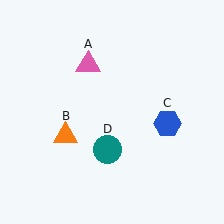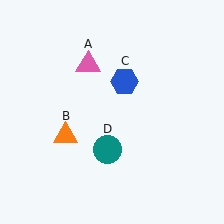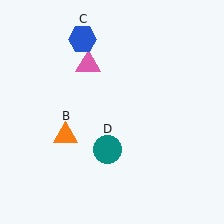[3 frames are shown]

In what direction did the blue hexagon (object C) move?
The blue hexagon (object C) moved up and to the left.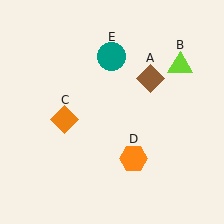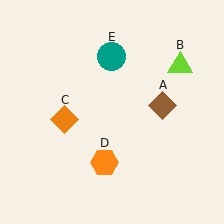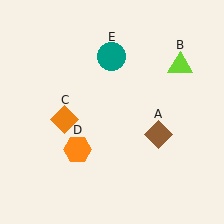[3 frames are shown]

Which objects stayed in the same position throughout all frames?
Lime triangle (object B) and orange diamond (object C) and teal circle (object E) remained stationary.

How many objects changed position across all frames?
2 objects changed position: brown diamond (object A), orange hexagon (object D).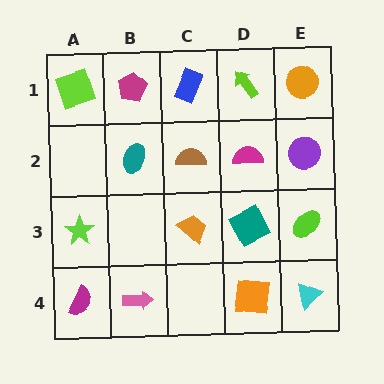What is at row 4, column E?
A cyan triangle.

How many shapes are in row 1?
5 shapes.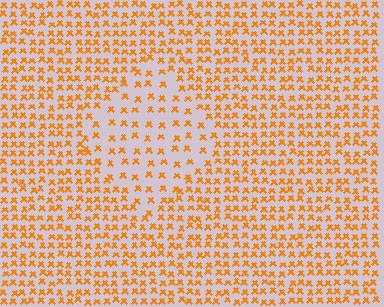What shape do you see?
I see a diamond.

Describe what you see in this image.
The image contains small orange elements arranged at two different densities. A diamond-shaped region is visible where the elements are less densely packed than the surrounding area.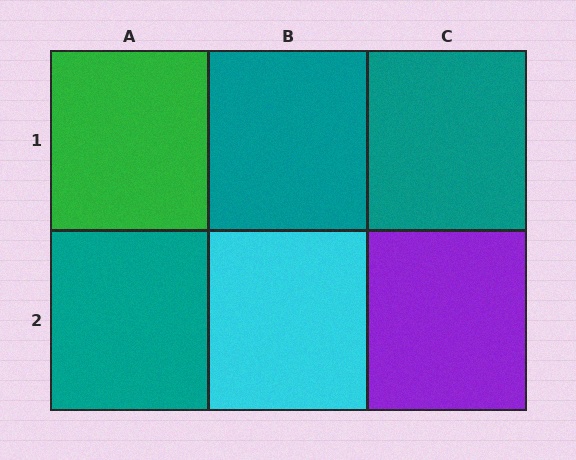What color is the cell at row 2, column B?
Cyan.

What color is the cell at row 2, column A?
Teal.